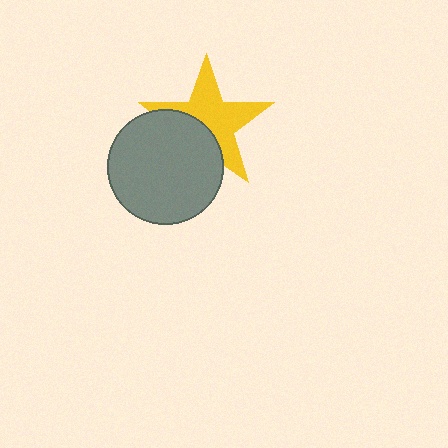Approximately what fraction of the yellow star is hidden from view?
Roughly 38% of the yellow star is hidden behind the gray circle.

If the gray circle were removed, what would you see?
You would see the complete yellow star.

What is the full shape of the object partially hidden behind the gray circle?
The partially hidden object is a yellow star.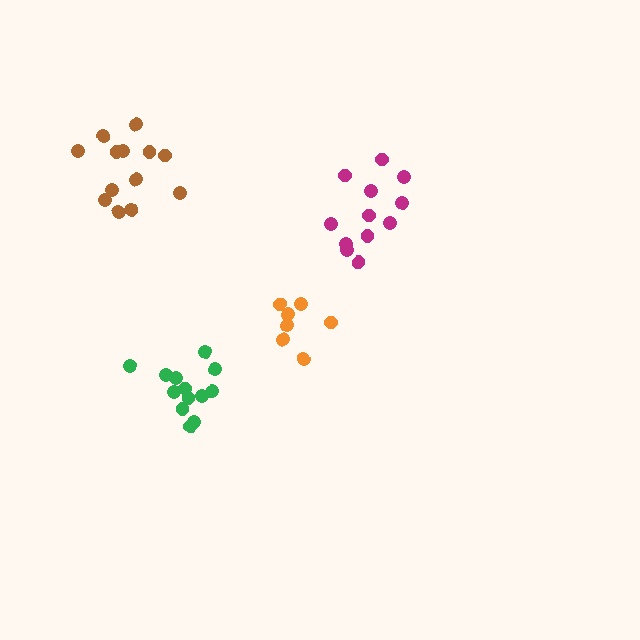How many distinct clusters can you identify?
There are 4 distinct clusters.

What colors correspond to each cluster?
The clusters are colored: orange, brown, magenta, green.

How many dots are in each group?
Group 1: 7 dots, Group 2: 13 dots, Group 3: 12 dots, Group 4: 13 dots (45 total).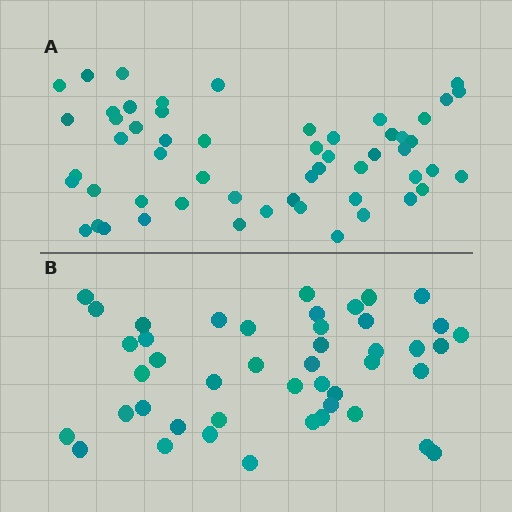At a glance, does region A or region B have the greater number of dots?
Region A (the top region) has more dots.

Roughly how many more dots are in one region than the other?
Region A has roughly 10 or so more dots than region B.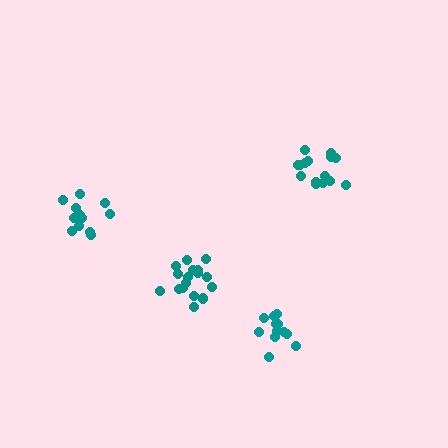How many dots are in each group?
Group 1: 12 dots, Group 2: 15 dots, Group 3: 18 dots, Group 4: 12 dots (57 total).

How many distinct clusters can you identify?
There are 4 distinct clusters.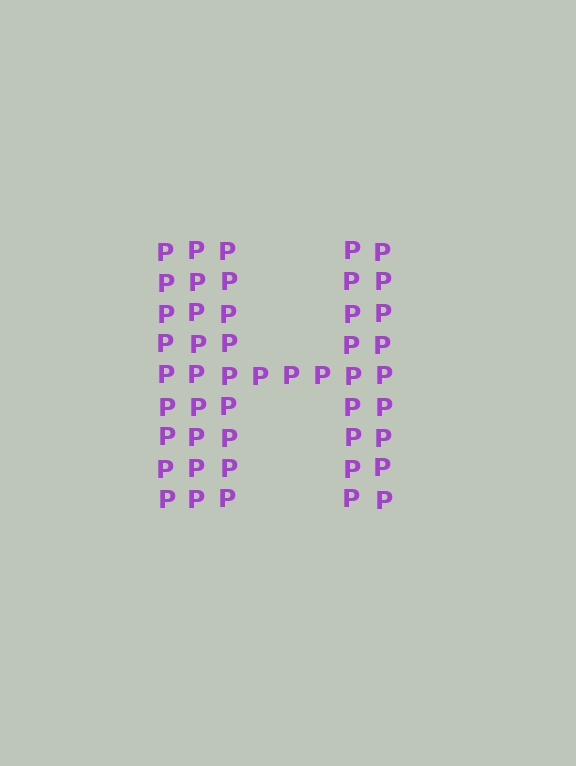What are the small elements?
The small elements are letter P's.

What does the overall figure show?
The overall figure shows the letter H.